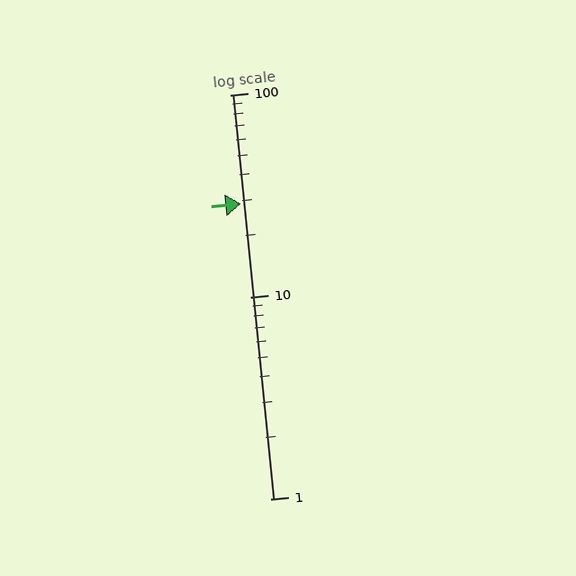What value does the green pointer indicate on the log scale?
The pointer indicates approximately 29.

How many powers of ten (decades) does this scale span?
The scale spans 2 decades, from 1 to 100.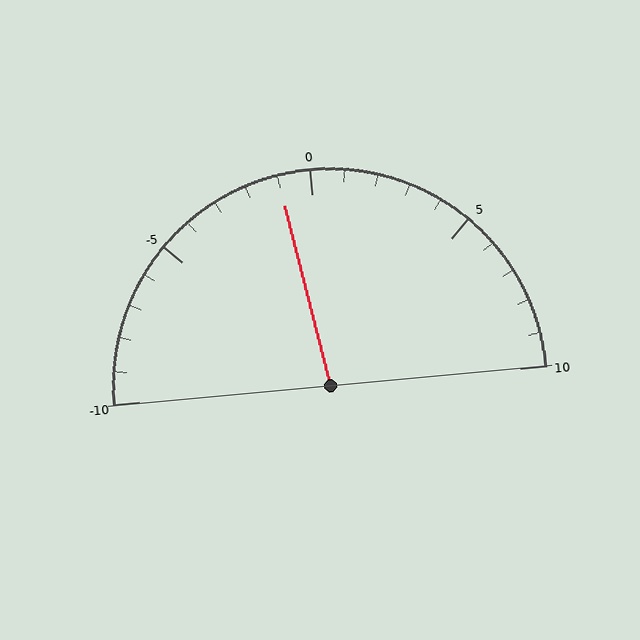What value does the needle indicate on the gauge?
The needle indicates approximately -1.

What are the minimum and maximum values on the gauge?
The gauge ranges from -10 to 10.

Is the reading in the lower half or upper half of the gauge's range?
The reading is in the lower half of the range (-10 to 10).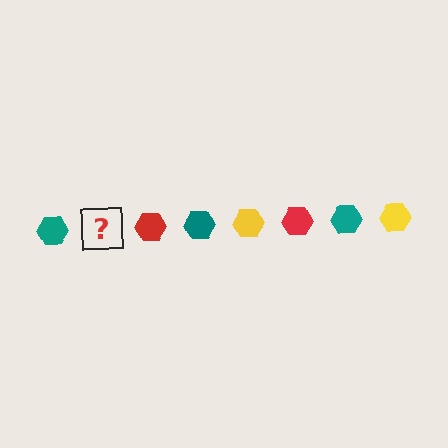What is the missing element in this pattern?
The missing element is a yellow hexagon.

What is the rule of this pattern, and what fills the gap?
The rule is that the pattern cycles through teal, yellow, red hexagons. The gap should be filled with a yellow hexagon.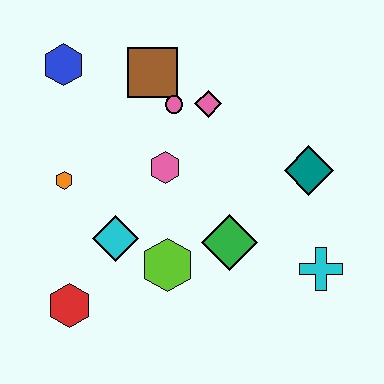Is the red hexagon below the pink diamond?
Yes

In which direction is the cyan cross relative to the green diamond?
The cyan cross is to the right of the green diamond.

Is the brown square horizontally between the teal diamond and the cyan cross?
No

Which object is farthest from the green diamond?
The blue hexagon is farthest from the green diamond.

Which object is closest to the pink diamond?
The pink circle is closest to the pink diamond.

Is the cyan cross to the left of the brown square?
No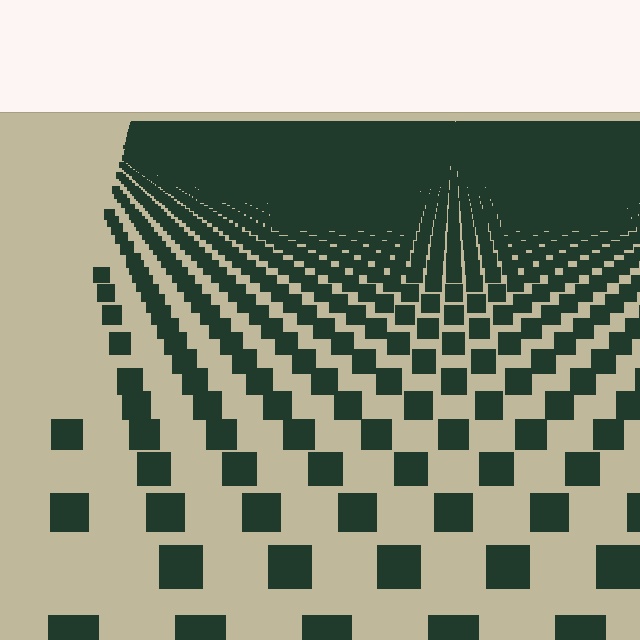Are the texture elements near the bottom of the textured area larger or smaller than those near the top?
Larger. Near the bottom, elements are closer to the viewer and appear at a bigger on-screen size.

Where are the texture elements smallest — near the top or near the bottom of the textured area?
Near the top.